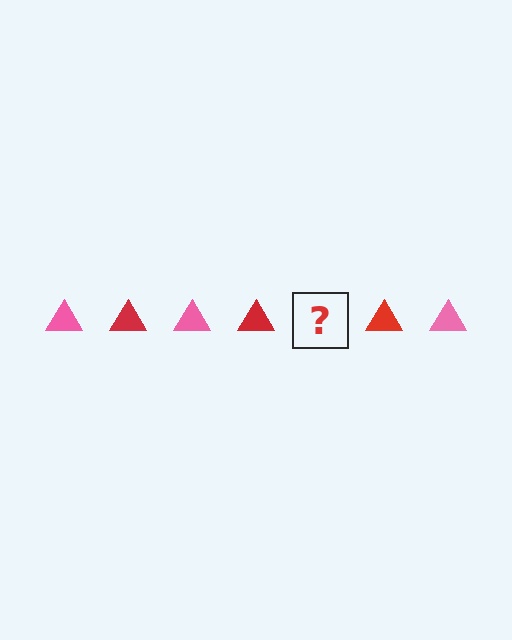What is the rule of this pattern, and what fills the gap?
The rule is that the pattern cycles through pink, red triangles. The gap should be filled with a pink triangle.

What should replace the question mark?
The question mark should be replaced with a pink triangle.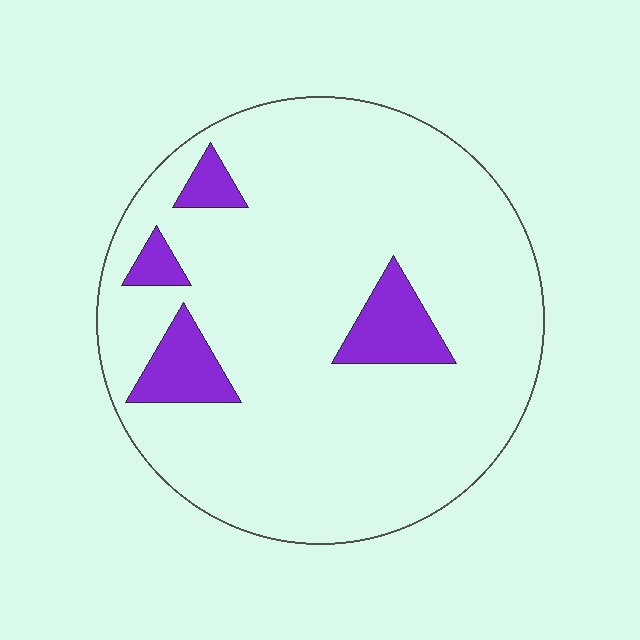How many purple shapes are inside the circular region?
4.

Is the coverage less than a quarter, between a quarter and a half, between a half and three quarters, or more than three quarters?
Less than a quarter.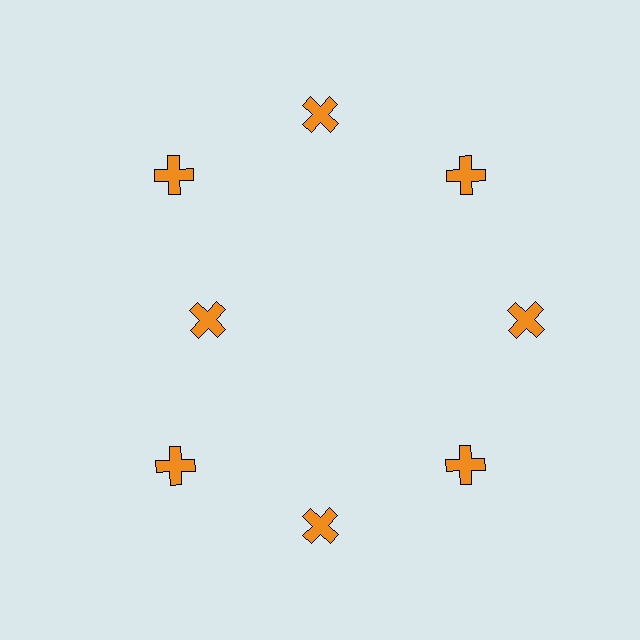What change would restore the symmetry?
The symmetry would be restored by moving it outward, back onto the ring so that all 8 crosses sit at equal angles and equal distance from the center.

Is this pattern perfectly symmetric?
No. The 8 orange crosses are arranged in a ring, but one element near the 9 o'clock position is pulled inward toward the center, breaking the 8-fold rotational symmetry.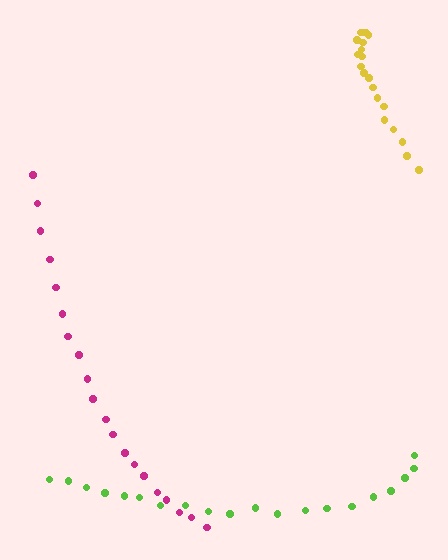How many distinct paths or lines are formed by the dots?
There are 3 distinct paths.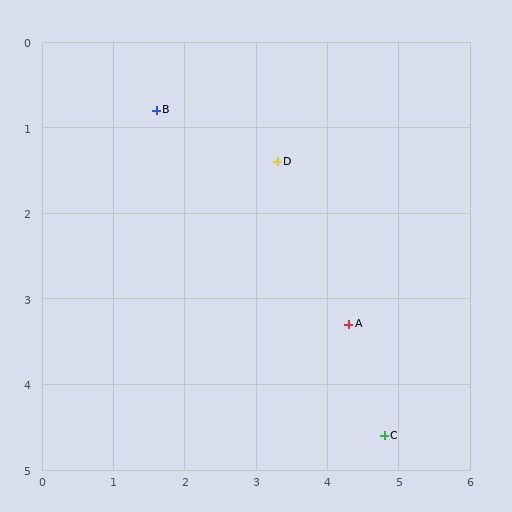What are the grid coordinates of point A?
Point A is at approximately (4.3, 3.3).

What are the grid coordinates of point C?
Point C is at approximately (4.8, 4.6).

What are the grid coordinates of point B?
Point B is at approximately (1.6, 0.8).